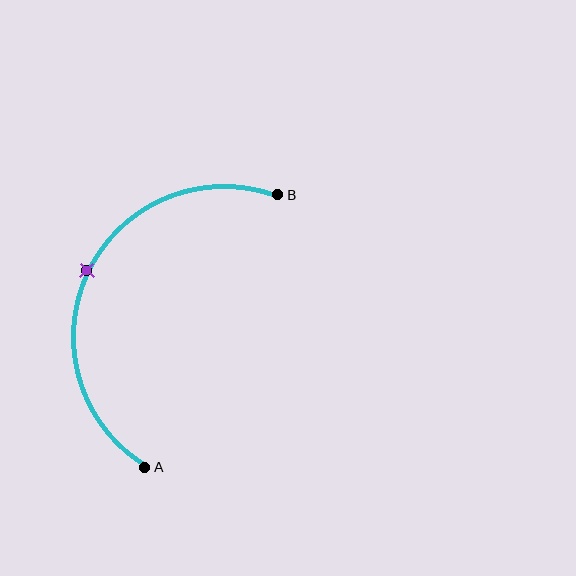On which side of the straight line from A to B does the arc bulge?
The arc bulges to the left of the straight line connecting A and B.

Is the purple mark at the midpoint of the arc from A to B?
Yes. The purple mark lies on the arc at equal arc-length from both A and B — it is the arc midpoint.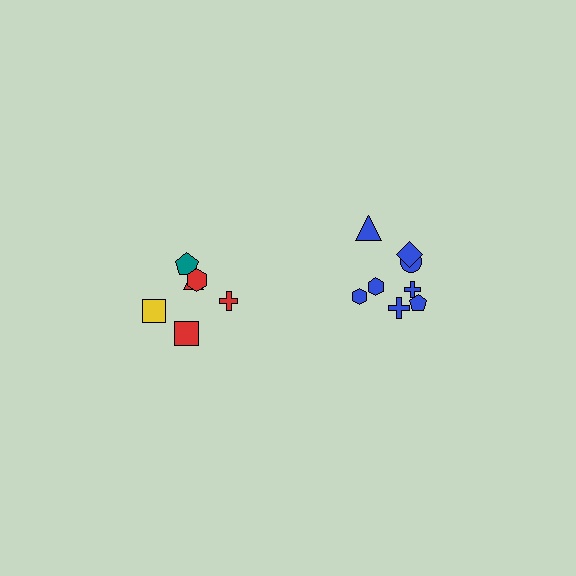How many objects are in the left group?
There are 6 objects.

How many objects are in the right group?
There are 8 objects.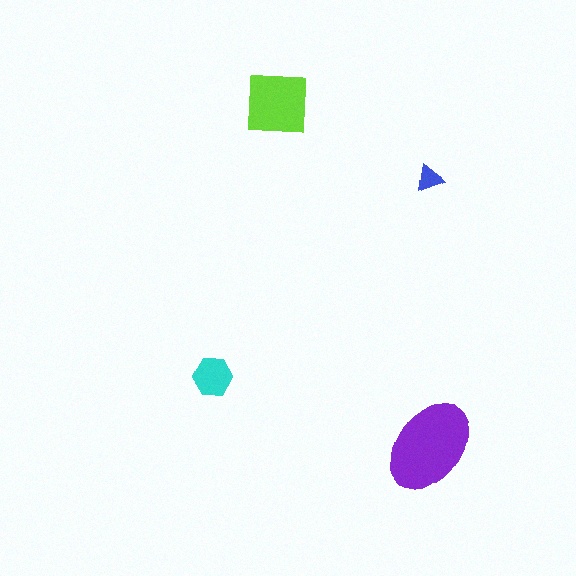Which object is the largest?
The purple ellipse.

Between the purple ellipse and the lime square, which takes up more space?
The purple ellipse.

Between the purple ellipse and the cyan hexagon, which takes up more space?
The purple ellipse.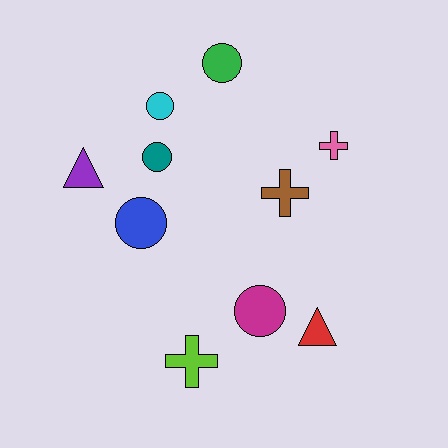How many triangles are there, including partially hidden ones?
There are 2 triangles.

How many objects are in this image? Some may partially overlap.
There are 10 objects.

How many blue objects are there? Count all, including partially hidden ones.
There is 1 blue object.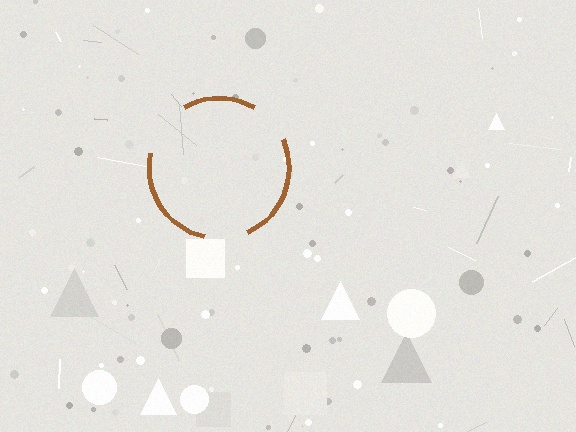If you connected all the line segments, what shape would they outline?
They would outline a circle.